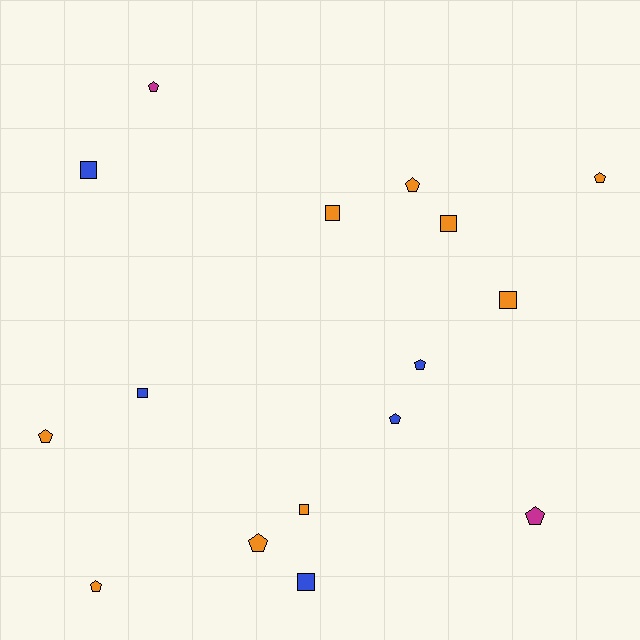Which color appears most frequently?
Orange, with 9 objects.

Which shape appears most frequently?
Pentagon, with 9 objects.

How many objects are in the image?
There are 16 objects.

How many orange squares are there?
There are 4 orange squares.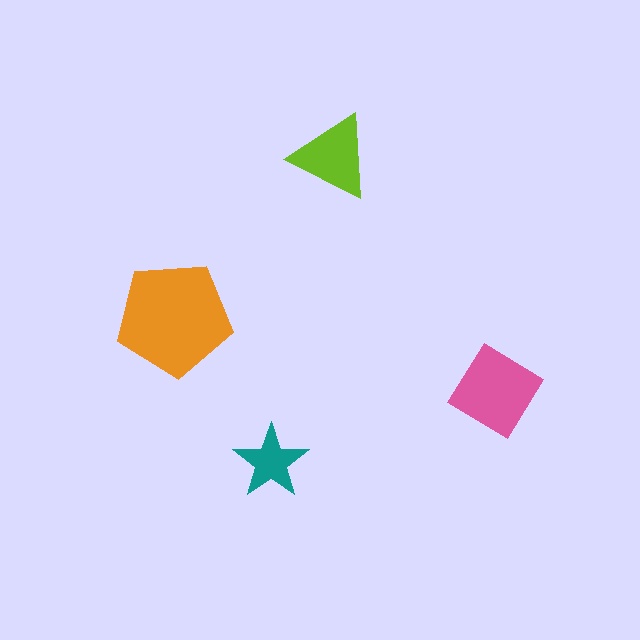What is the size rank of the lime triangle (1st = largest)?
3rd.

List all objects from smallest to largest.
The teal star, the lime triangle, the pink diamond, the orange pentagon.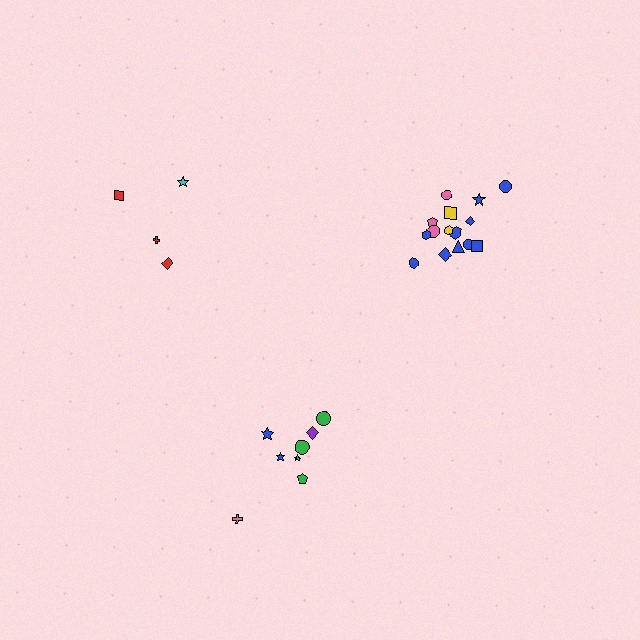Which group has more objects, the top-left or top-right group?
The top-right group.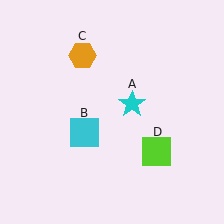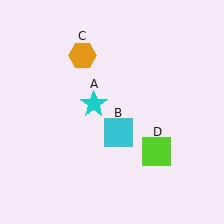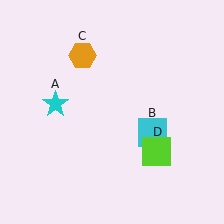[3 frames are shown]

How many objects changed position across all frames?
2 objects changed position: cyan star (object A), cyan square (object B).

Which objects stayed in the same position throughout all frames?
Orange hexagon (object C) and lime square (object D) remained stationary.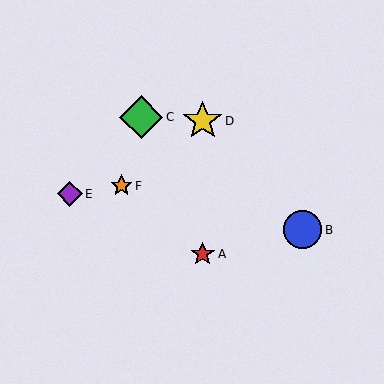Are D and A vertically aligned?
Yes, both are at x≈203.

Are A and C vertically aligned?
No, A is at x≈203 and C is at x≈141.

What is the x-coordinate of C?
Object C is at x≈141.